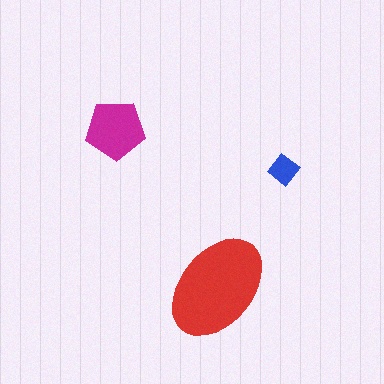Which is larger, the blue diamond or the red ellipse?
The red ellipse.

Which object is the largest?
The red ellipse.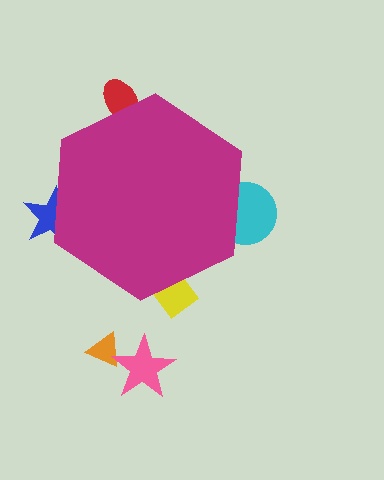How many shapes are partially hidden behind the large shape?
4 shapes are partially hidden.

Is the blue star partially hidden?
Yes, the blue star is partially hidden behind the magenta hexagon.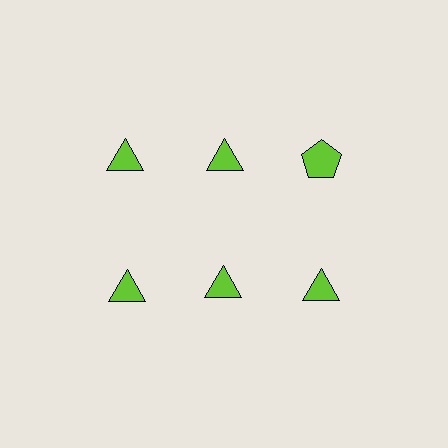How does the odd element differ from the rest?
It has a different shape: pentagon instead of triangle.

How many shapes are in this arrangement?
There are 6 shapes arranged in a grid pattern.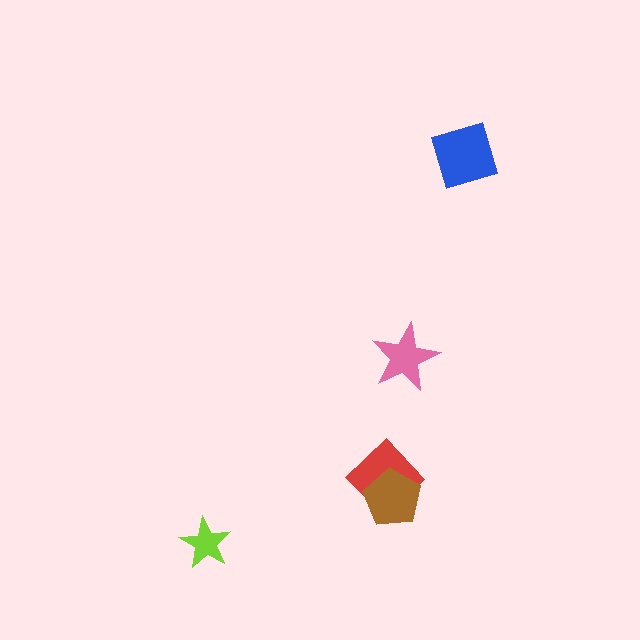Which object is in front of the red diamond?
The brown pentagon is in front of the red diamond.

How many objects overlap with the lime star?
0 objects overlap with the lime star.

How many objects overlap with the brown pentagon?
1 object overlaps with the brown pentagon.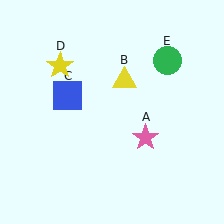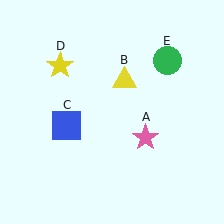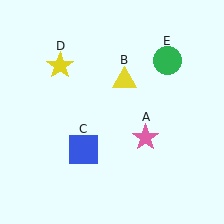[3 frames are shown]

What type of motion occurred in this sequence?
The blue square (object C) rotated counterclockwise around the center of the scene.